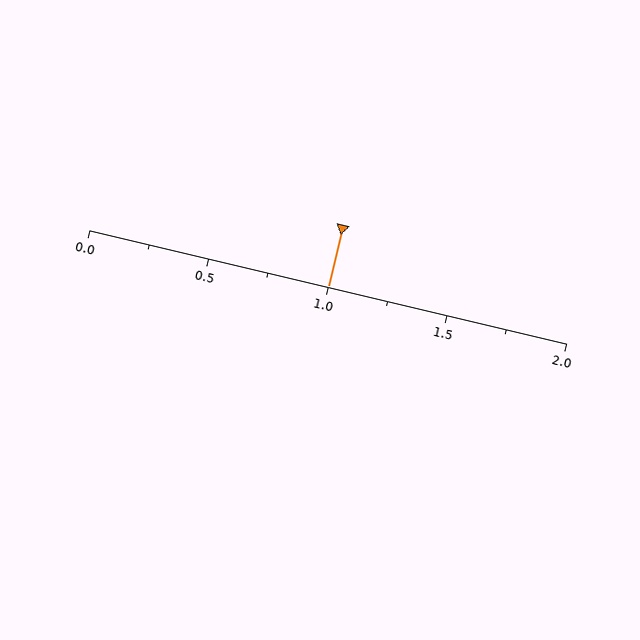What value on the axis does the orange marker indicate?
The marker indicates approximately 1.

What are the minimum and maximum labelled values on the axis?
The axis runs from 0.0 to 2.0.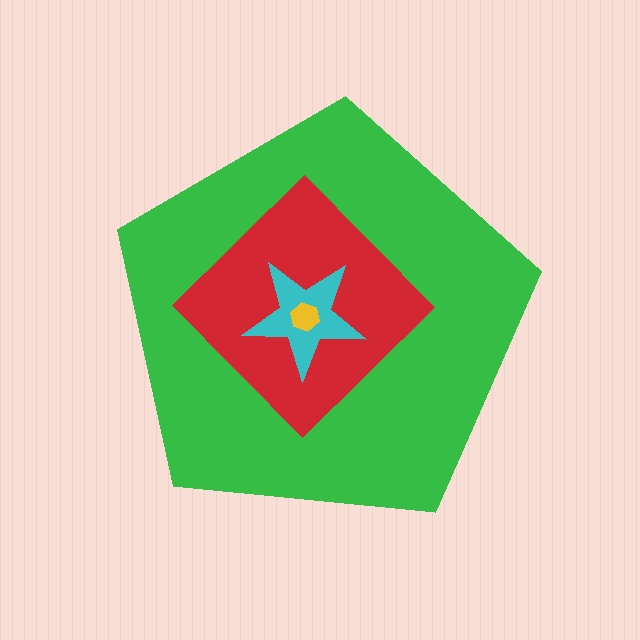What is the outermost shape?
The green pentagon.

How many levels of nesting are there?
4.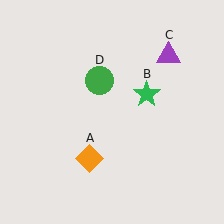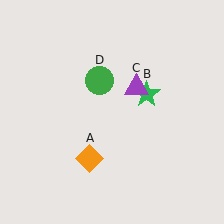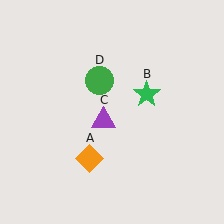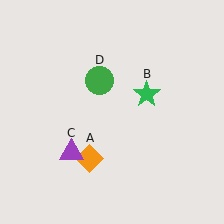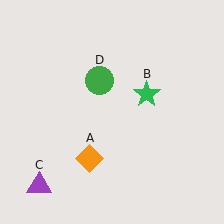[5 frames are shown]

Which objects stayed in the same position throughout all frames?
Orange diamond (object A) and green star (object B) and green circle (object D) remained stationary.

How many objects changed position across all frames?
1 object changed position: purple triangle (object C).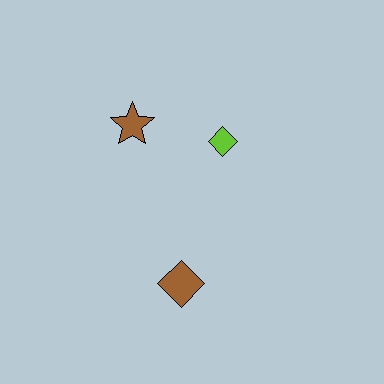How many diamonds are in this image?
There are 2 diamonds.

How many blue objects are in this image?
There are no blue objects.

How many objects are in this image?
There are 3 objects.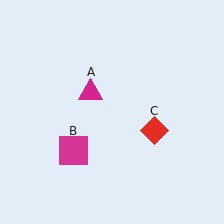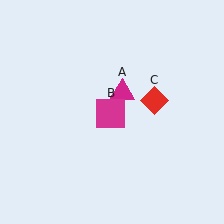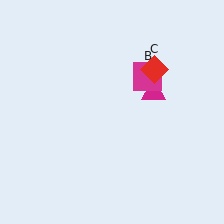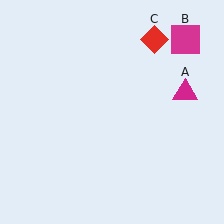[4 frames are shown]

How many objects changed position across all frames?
3 objects changed position: magenta triangle (object A), magenta square (object B), red diamond (object C).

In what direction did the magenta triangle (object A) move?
The magenta triangle (object A) moved right.